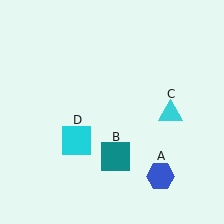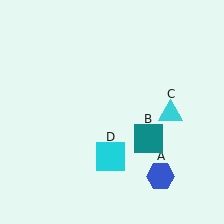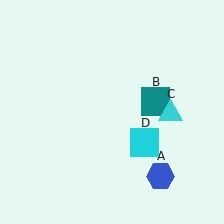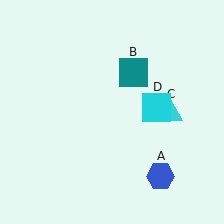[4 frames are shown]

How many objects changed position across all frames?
2 objects changed position: teal square (object B), cyan square (object D).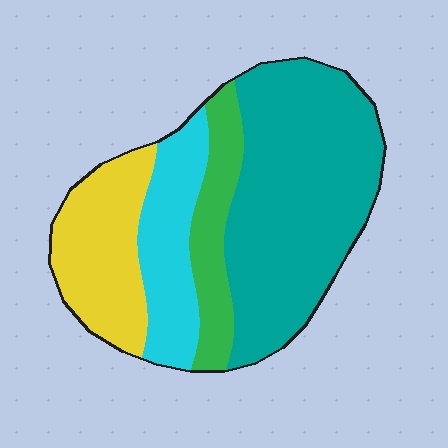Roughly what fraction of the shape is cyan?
Cyan covers around 15% of the shape.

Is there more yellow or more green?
Yellow.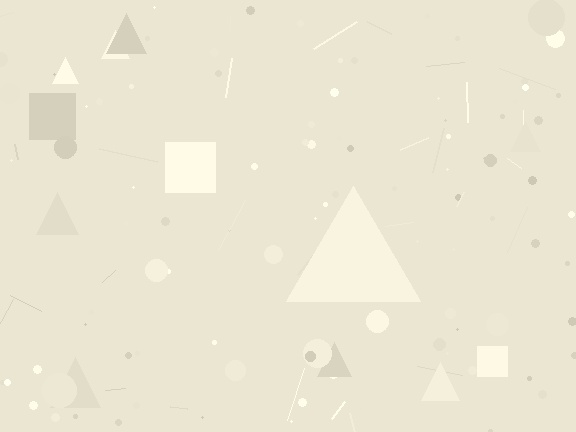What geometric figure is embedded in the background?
A triangle is embedded in the background.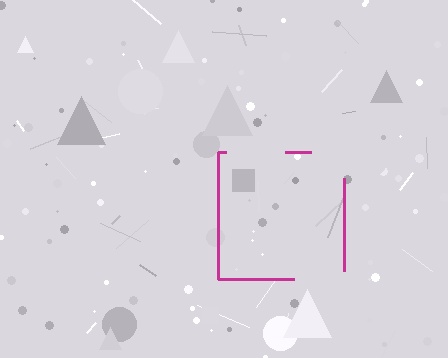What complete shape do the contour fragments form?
The contour fragments form a square.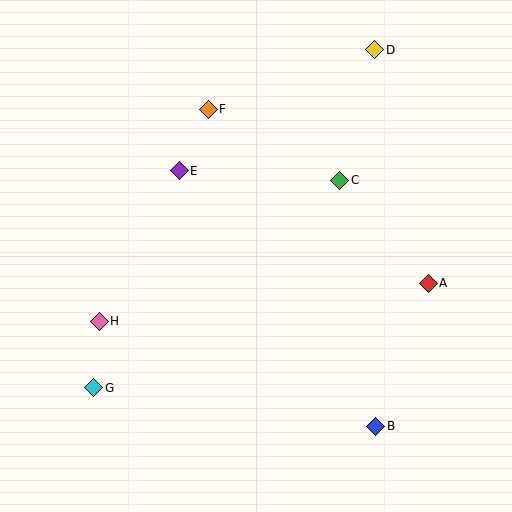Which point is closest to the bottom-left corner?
Point G is closest to the bottom-left corner.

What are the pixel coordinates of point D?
Point D is at (375, 50).